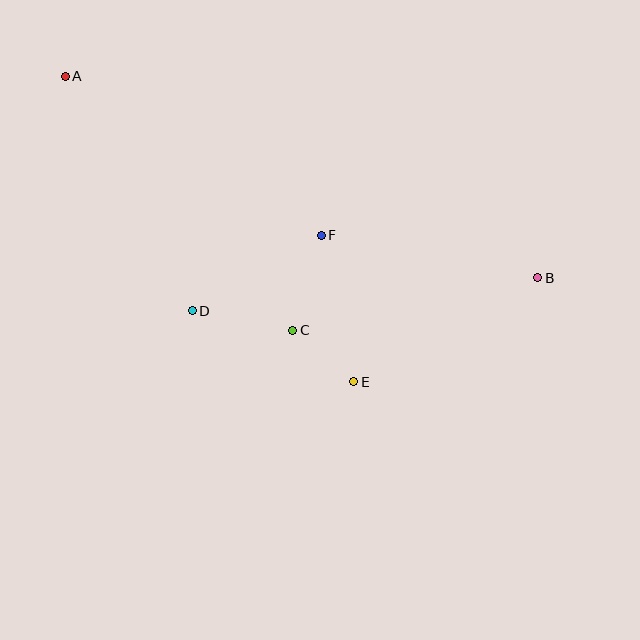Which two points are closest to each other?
Points C and E are closest to each other.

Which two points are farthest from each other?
Points A and B are farthest from each other.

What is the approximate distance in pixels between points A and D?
The distance between A and D is approximately 267 pixels.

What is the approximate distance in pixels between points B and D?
The distance between B and D is approximately 347 pixels.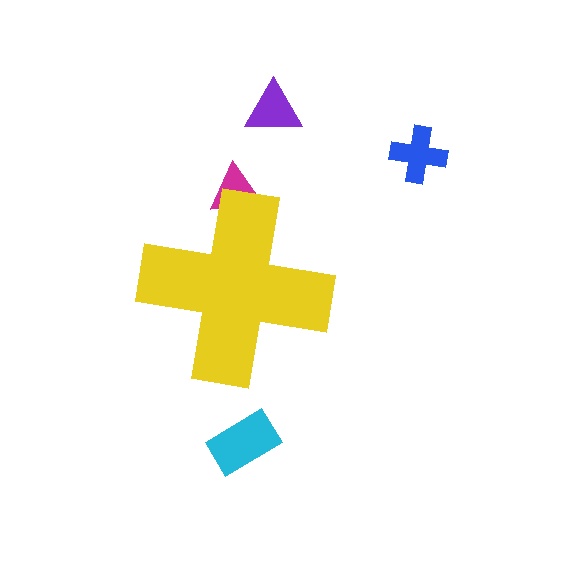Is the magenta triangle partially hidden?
Yes, the magenta triangle is partially hidden behind the yellow cross.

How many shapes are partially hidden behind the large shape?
1 shape is partially hidden.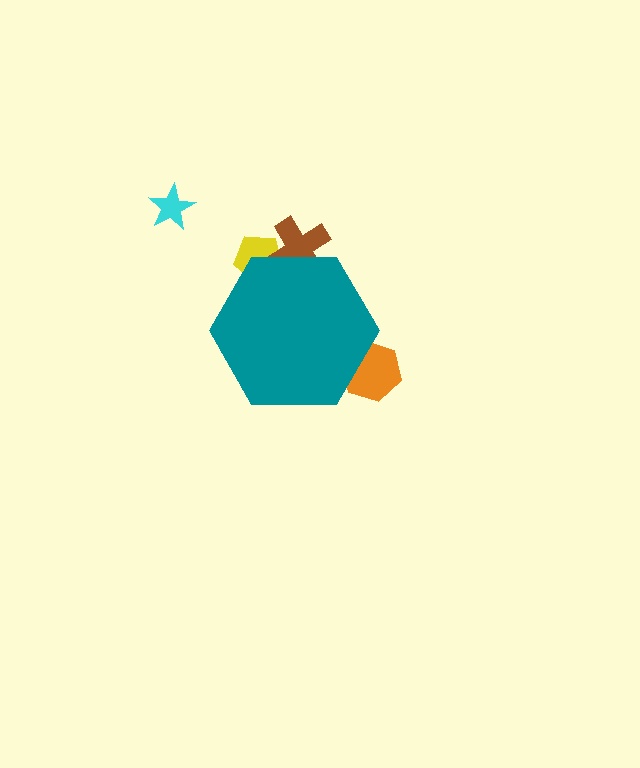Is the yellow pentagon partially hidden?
Yes, the yellow pentagon is partially hidden behind the teal hexagon.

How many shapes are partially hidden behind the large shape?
3 shapes are partially hidden.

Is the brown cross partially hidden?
Yes, the brown cross is partially hidden behind the teal hexagon.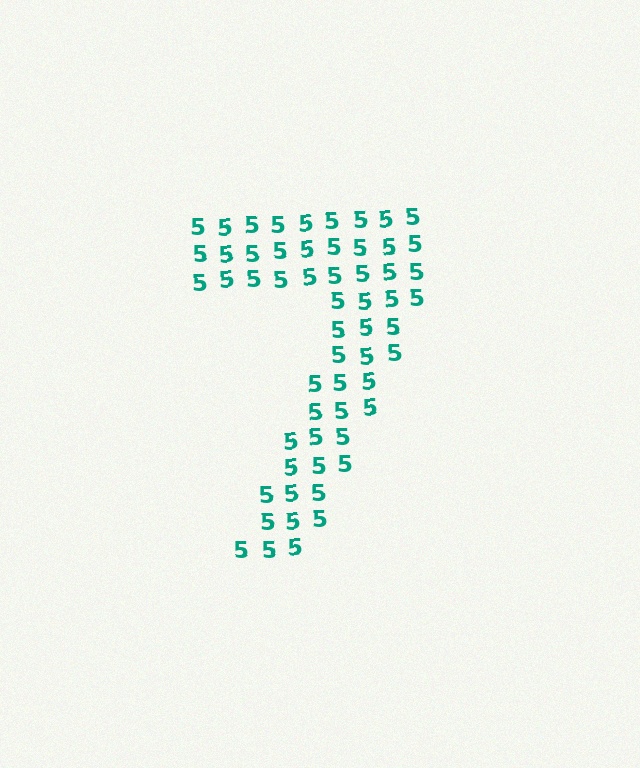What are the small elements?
The small elements are digit 5's.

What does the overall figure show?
The overall figure shows the digit 7.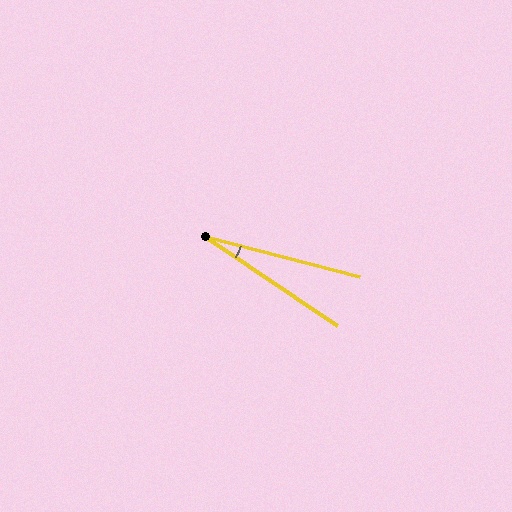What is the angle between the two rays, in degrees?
Approximately 19 degrees.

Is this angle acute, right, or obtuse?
It is acute.